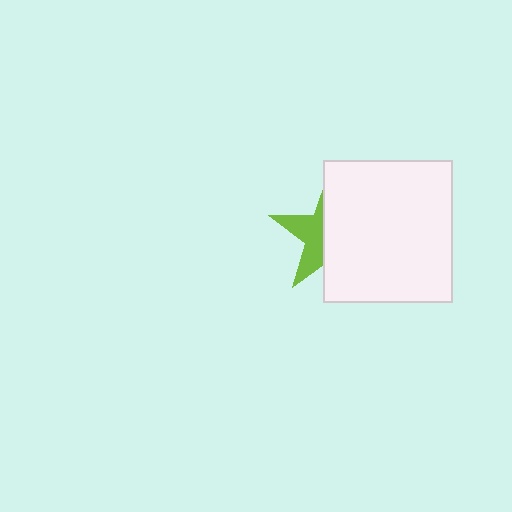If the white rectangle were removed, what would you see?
You would see the complete lime star.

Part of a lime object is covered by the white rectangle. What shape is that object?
It is a star.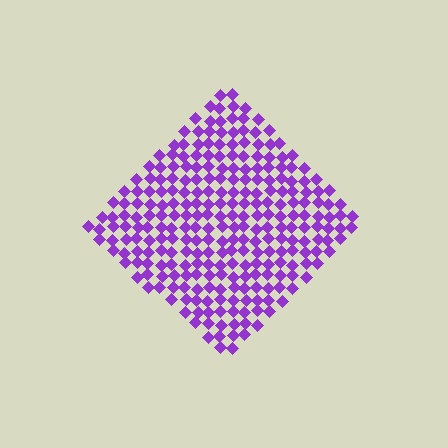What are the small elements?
The small elements are diamonds.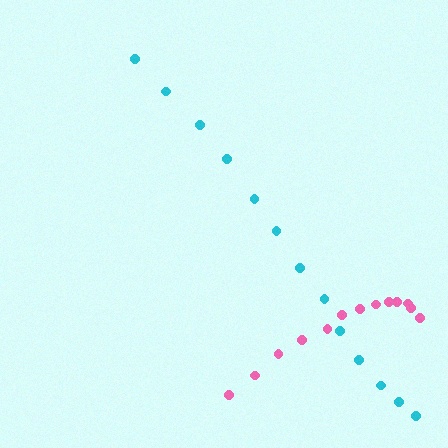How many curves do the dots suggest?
There are 2 distinct paths.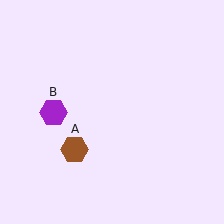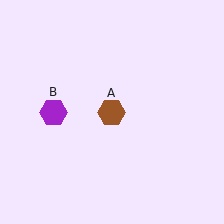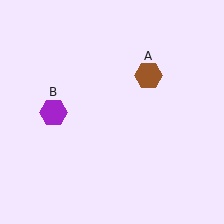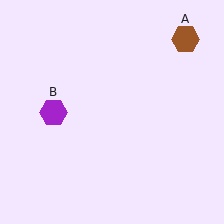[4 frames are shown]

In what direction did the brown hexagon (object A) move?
The brown hexagon (object A) moved up and to the right.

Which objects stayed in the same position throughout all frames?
Purple hexagon (object B) remained stationary.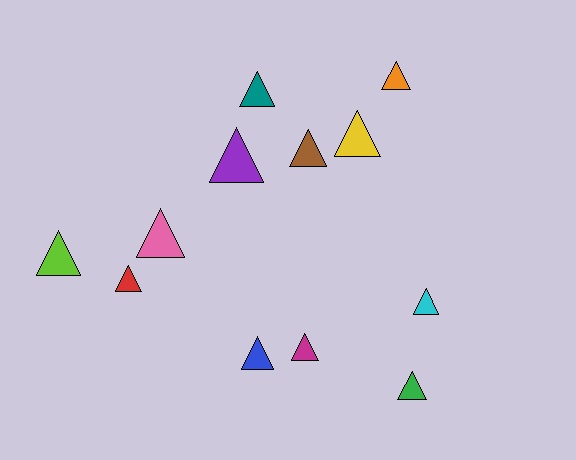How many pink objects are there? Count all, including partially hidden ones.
There is 1 pink object.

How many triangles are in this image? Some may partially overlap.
There are 12 triangles.